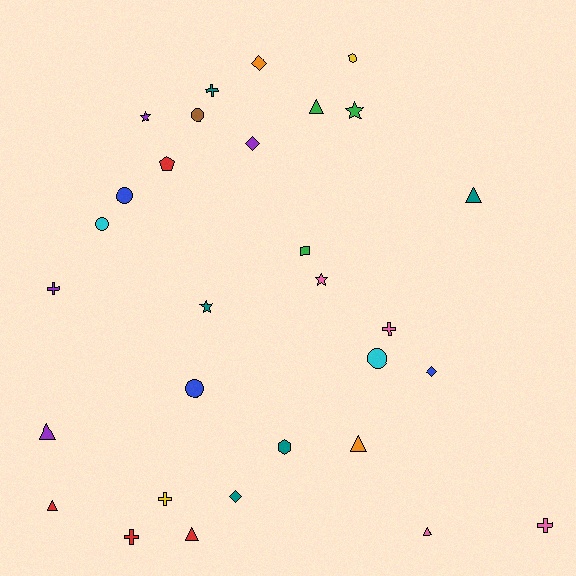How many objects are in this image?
There are 30 objects.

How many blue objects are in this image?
There are 3 blue objects.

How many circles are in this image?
There are 5 circles.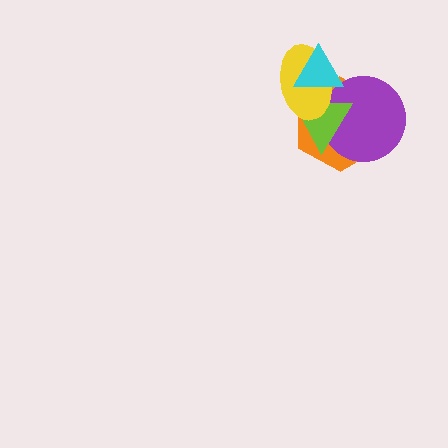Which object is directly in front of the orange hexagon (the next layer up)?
The purple circle is directly in front of the orange hexagon.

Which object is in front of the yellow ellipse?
The cyan triangle is in front of the yellow ellipse.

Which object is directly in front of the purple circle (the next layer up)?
The lime triangle is directly in front of the purple circle.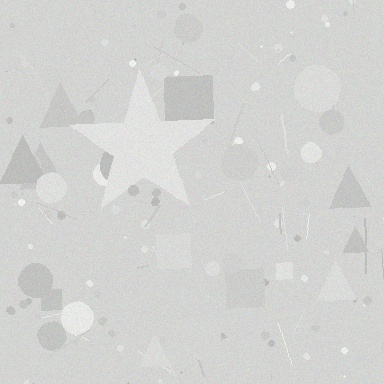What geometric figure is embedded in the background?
A star is embedded in the background.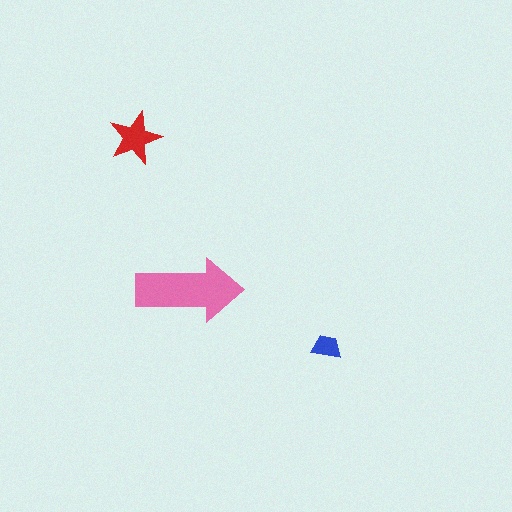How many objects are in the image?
There are 3 objects in the image.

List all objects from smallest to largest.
The blue trapezoid, the red star, the pink arrow.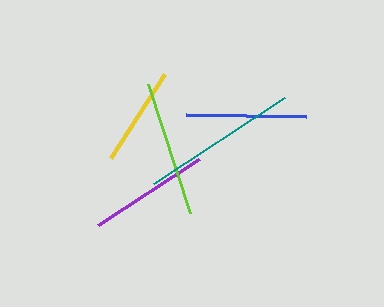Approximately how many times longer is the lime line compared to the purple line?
The lime line is approximately 1.1 times the length of the purple line.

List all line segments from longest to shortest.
From longest to shortest: teal, lime, purple, blue, yellow.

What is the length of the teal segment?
The teal segment is approximately 156 pixels long.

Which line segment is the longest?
The teal line is the longest at approximately 156 pixels.